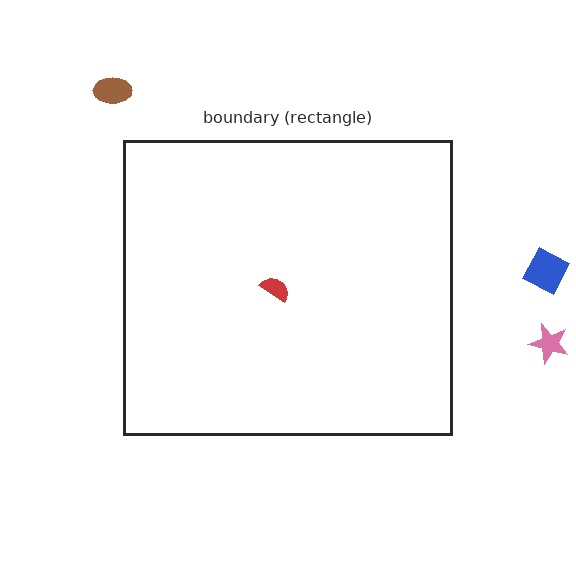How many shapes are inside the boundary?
1 inside, 3 outside.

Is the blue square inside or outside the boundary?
Outside.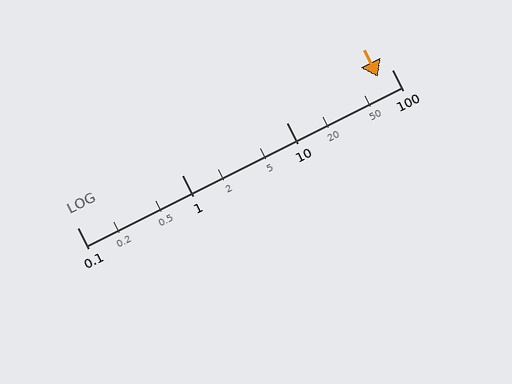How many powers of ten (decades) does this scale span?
The scale spans 3 decades, from 0.1 to 100.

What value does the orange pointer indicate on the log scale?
The pointer indicates approximately 74.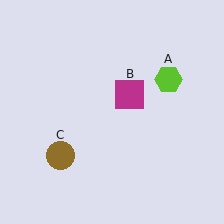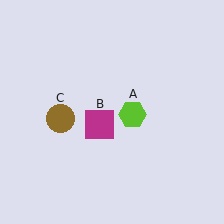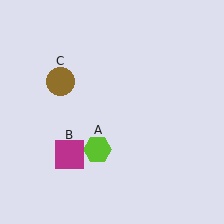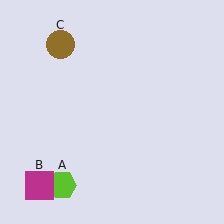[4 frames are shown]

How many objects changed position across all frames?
3 objects changed position: lime hexagon (object A), magenta square (object B), brown circle (object C).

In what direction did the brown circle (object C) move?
The brown circle (object C) moved up.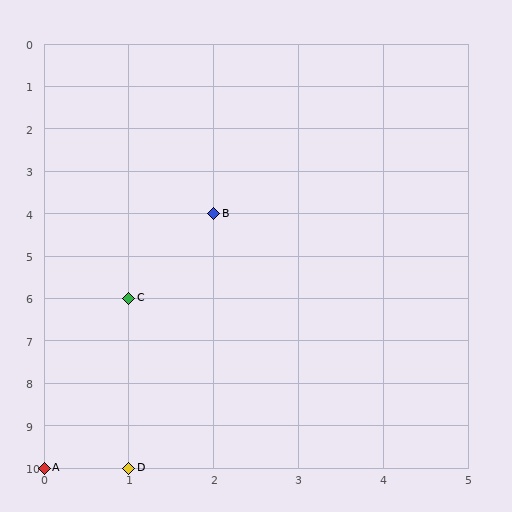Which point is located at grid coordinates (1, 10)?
Point D is at (1, 10).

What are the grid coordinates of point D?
Point D is at grid coordinates (1, 10).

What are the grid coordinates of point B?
Point B is at grid coordinates (2, 4).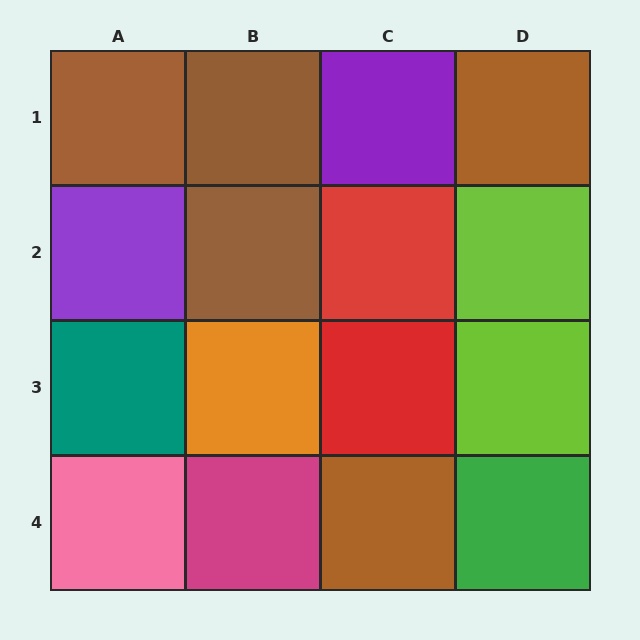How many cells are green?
1 cell is green.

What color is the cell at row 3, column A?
Teal.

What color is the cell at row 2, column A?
Purple.